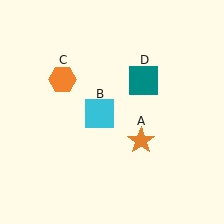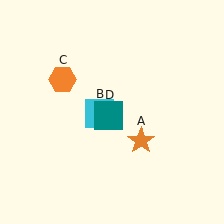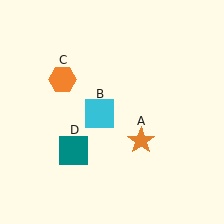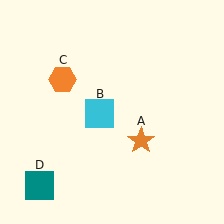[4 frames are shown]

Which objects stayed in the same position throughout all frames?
Orange star (object A) and cyan square (object B) and orange hexagon (object C) remained stationary.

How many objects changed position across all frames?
1 object changed position: teal square (object D).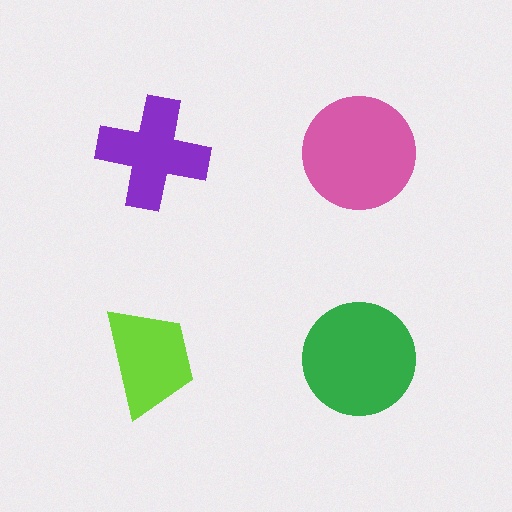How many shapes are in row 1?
2 shapes.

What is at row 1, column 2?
A pink circle.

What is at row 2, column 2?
A green circle.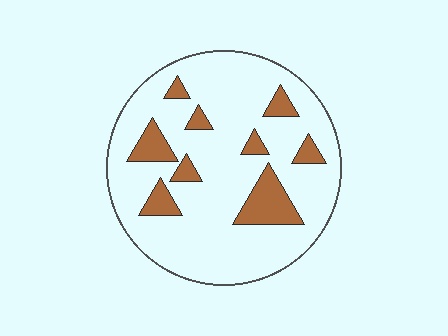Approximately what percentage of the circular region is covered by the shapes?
Approximately 15%.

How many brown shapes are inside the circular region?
9.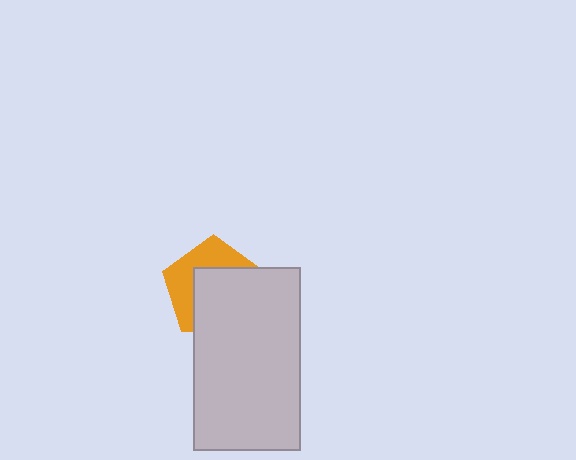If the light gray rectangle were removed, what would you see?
You would see the complete orange pentagon.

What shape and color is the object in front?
The object in front is a light gray rectangle.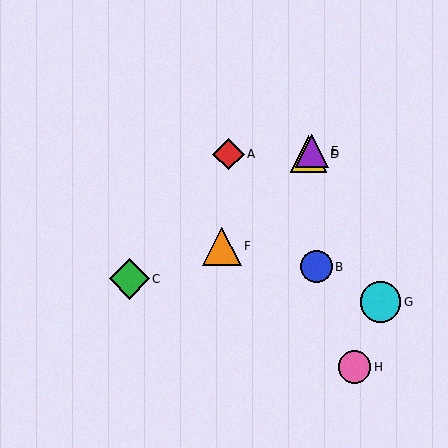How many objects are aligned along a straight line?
3 objects (D, E, F) are aligned along a straight line.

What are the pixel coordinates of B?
Object B is at (316, 267).